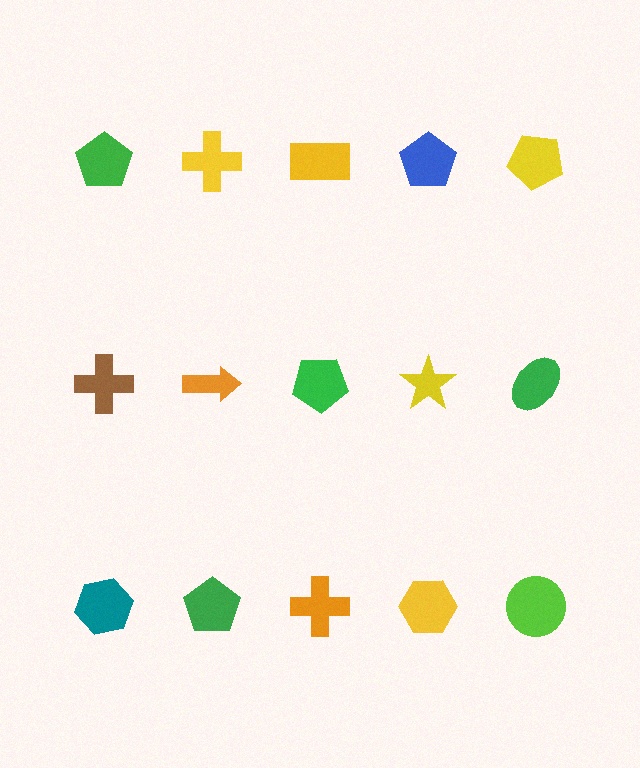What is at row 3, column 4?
A yellow hexagon.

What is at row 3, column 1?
A teal hexagon.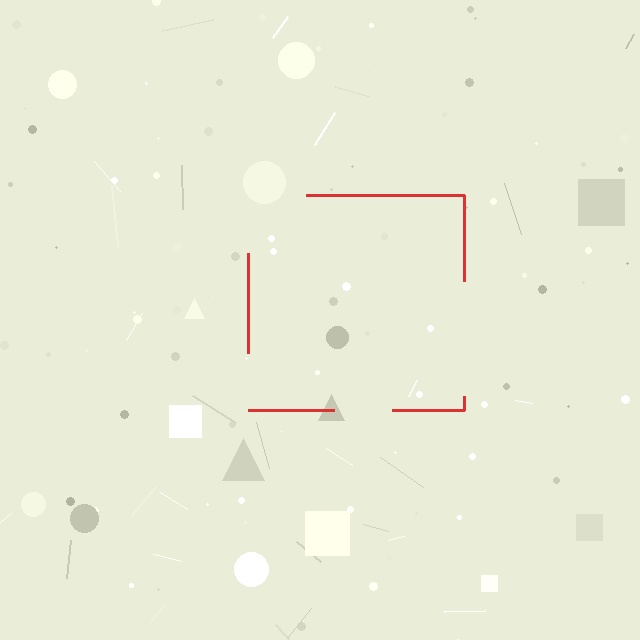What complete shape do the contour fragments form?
The contour fragments form a square.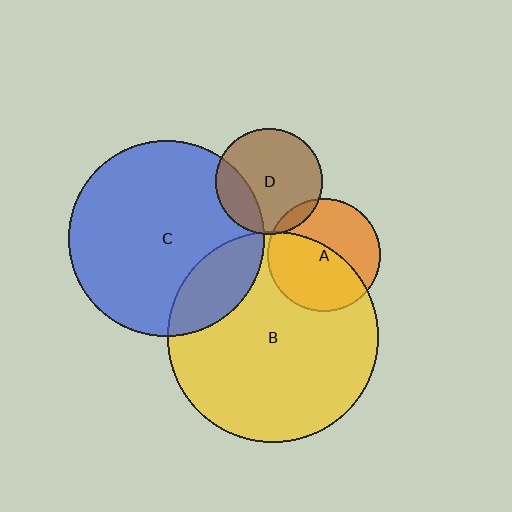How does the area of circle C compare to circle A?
Approximately 3.0 times.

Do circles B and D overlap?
Yes.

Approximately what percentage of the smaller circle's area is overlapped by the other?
Approximately 5%.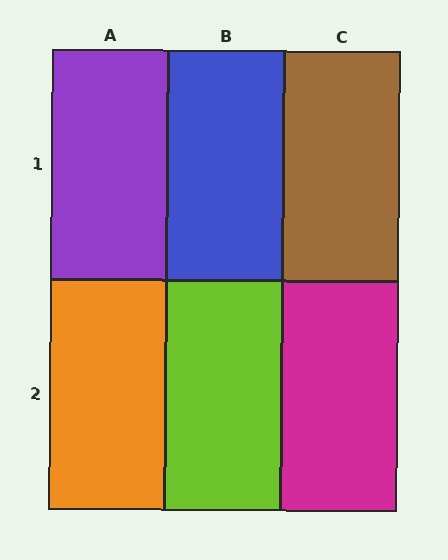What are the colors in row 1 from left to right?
Purple, blue, brown.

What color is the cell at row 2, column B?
Lime.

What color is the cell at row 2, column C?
Magenta.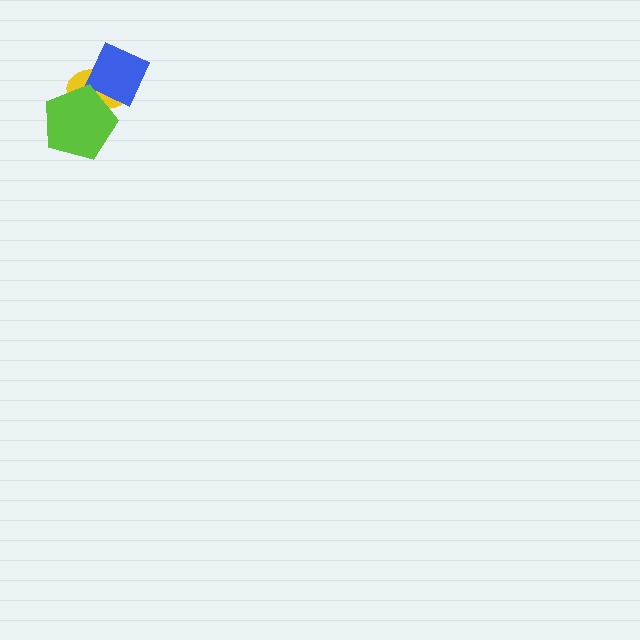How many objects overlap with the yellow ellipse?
2 objects overlap with the yellow ellipse.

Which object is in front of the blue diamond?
The lime pentagon is in front of the blue diamond.